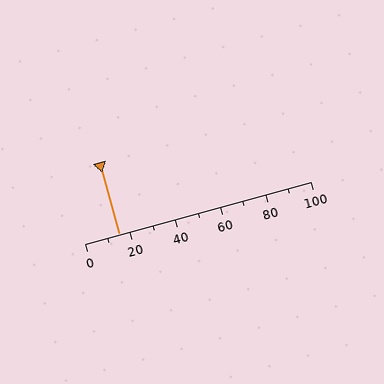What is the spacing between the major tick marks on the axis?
The major ticks are spaced 20 apart.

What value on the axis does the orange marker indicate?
The marker indicates approximately 15.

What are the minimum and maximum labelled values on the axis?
The axis runs from 0 to 100.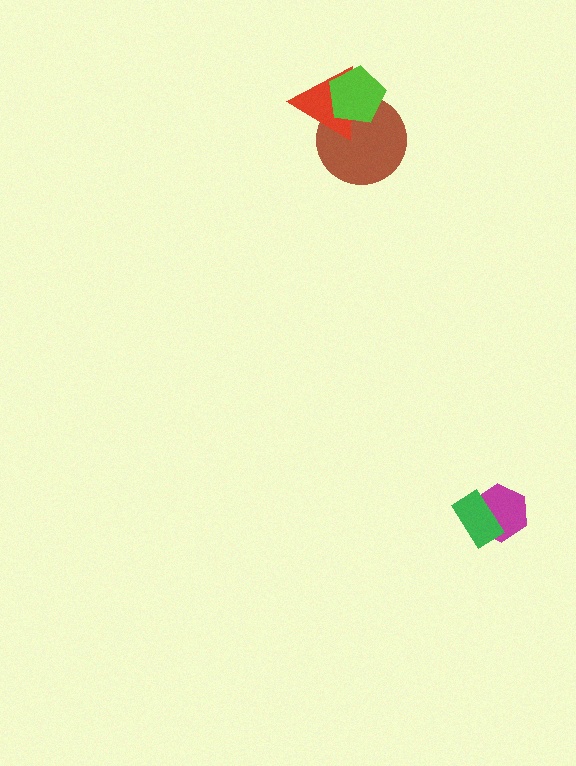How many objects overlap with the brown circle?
2 objects overlap with the brown circle.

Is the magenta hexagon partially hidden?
Yes, it is partially covered by another shape.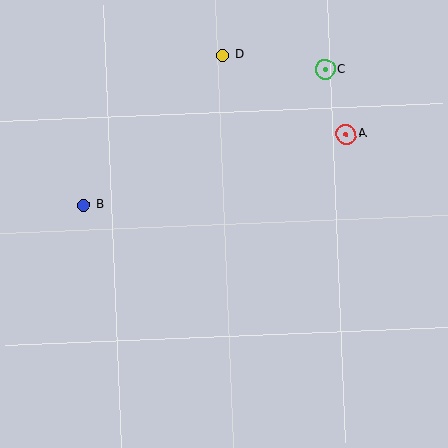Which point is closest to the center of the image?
Point B at (84, 205) is closest to the center.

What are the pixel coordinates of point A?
Point A is at (346, 134).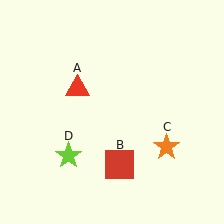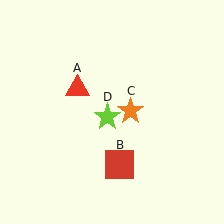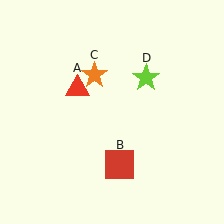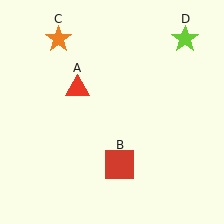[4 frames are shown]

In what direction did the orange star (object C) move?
The orange star (object C) moved up and to the left.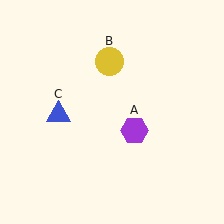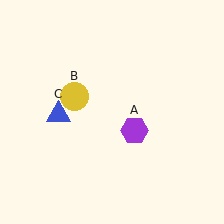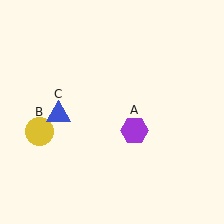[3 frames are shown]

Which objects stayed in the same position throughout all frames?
Purple hexagon (object A) and blue triangle (object C) remained stationary.